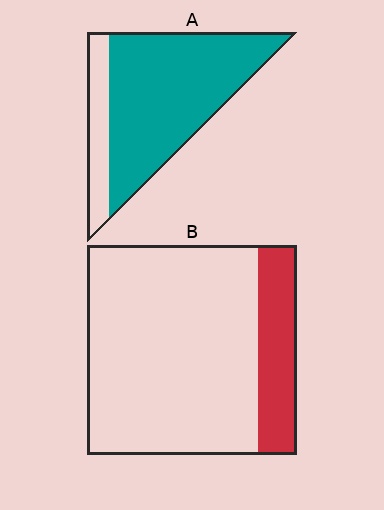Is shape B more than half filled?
No.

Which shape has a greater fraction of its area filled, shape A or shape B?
Shape A.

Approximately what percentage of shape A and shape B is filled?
A is approximately 80% and B is approximately 20%.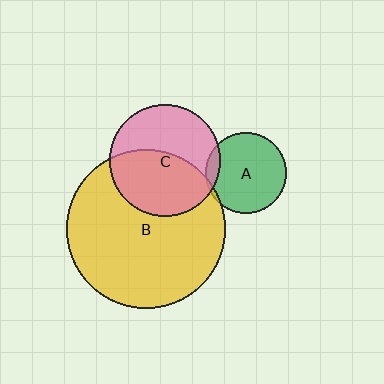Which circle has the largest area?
Circle B (yellow).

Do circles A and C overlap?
Yes.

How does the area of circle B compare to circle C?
Approximately 2.0 times.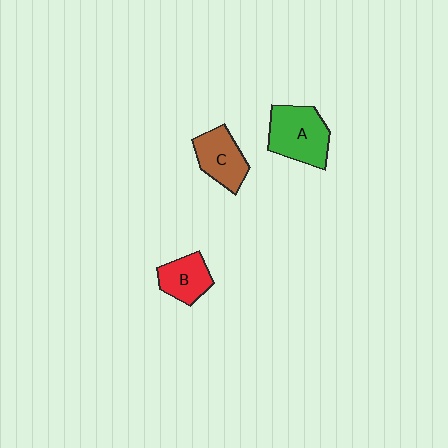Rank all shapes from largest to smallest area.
From largest to smallest: A (green), C (brown), B (red).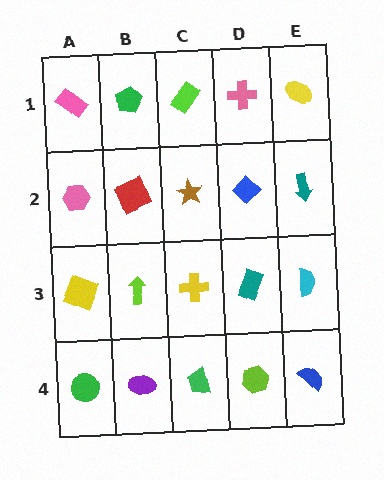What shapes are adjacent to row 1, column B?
A red square (row 2, column B), a pink rectangle (row 1, column A), a lime rectangle (row 1, column C).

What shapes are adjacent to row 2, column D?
A pink cross (row 1, column D), a teal rectangle (row 3, column D), a brown star (row 2, column C), a teal arrow (row 2, column E).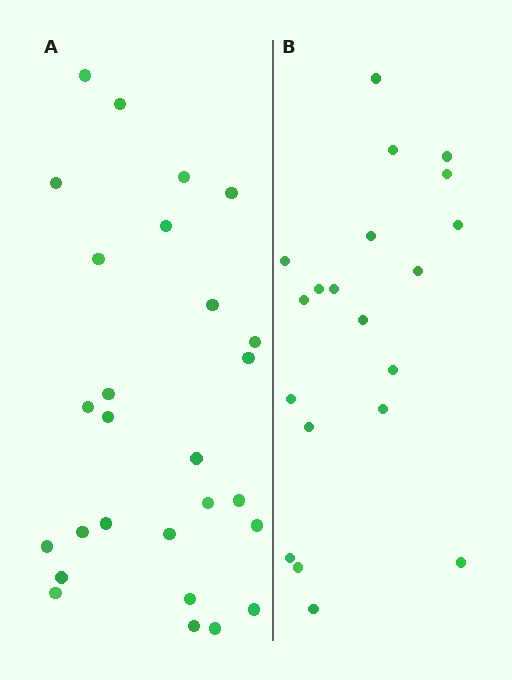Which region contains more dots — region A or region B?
Region A (the left region) has more dots.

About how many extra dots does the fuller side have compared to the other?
Region A has roughly 8 or so more dots than region B.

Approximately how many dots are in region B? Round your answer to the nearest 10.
About 20 dots.